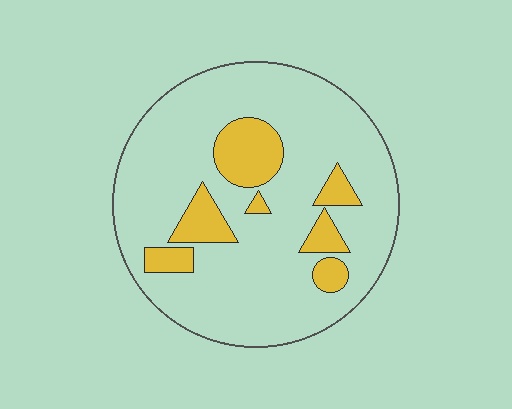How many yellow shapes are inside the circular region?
7.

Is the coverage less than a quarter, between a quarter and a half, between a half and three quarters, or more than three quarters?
Less than a quarter.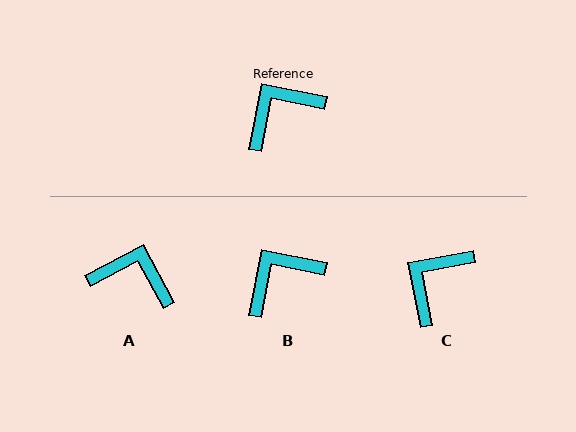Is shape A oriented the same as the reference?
No, it is off by about 51 degrees.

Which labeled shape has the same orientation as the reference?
B.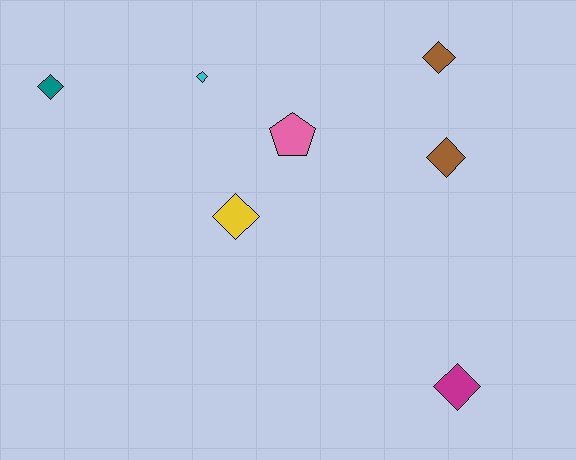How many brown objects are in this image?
There are 2 brown objects.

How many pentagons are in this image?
There is 1 pentagon.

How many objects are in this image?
There are 7 objects.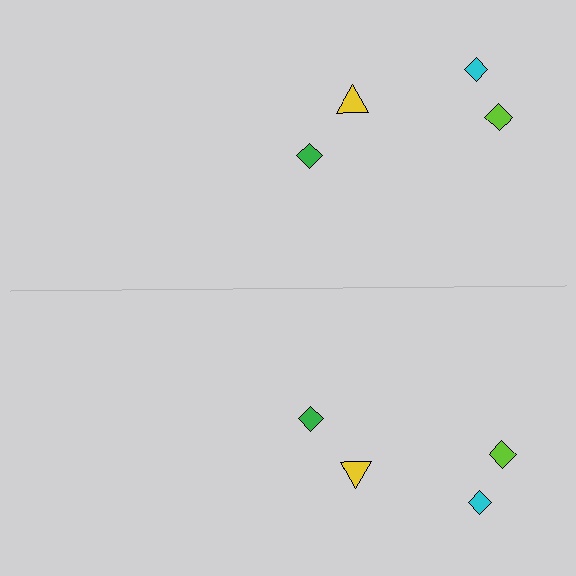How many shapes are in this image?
There are 8 shapes in this image.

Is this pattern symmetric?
Yes, this pattern has bilateral (reflection) symmetry.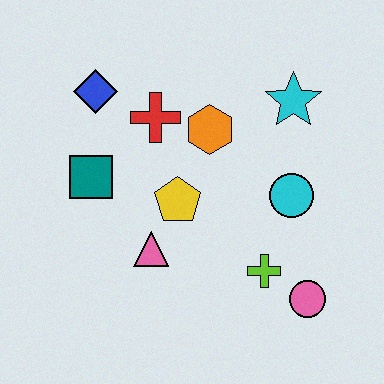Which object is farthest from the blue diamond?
The pink circle is farthest from the blue diamond.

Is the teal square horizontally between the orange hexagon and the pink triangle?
No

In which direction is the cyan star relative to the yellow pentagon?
The cyan star is to the right of the yellow pentagon.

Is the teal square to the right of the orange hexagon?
No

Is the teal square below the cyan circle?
No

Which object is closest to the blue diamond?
The red cross is closest to the blue diamond.